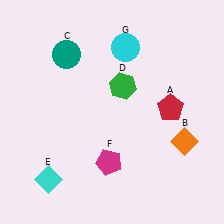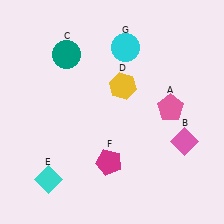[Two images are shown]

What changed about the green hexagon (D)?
In Image 1, D is green. In Image 2, it changed to yellow.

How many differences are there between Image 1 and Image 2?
There are 3 differences between the two images.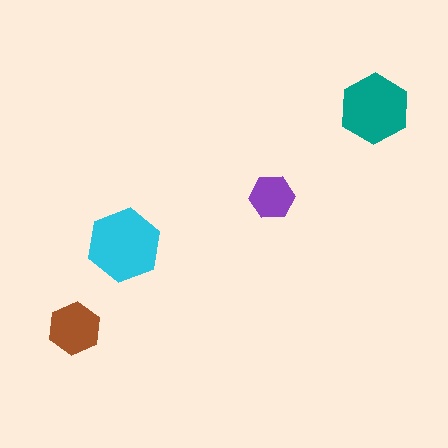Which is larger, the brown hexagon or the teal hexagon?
The teal one.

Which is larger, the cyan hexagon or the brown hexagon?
The cyan one.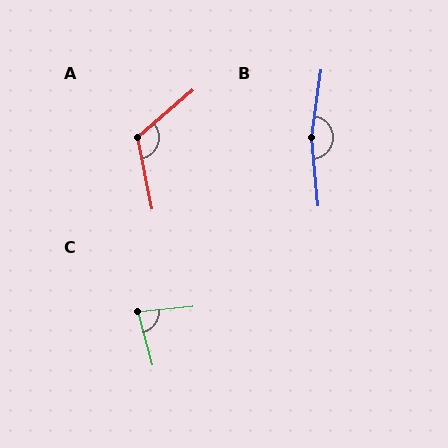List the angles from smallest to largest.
C (80°), A (119°), B (167°).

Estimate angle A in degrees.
Approximately 119 degrees.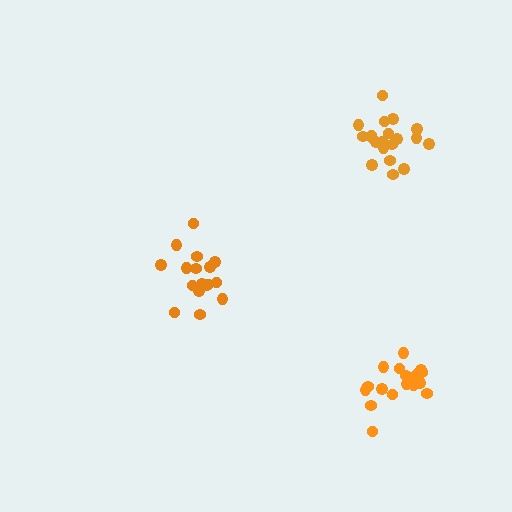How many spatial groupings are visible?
There are 3 spatial groupings.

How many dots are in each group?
Group 1: 17 dots, Group 2: 20 dots, Group 3: 19 dots (56 total).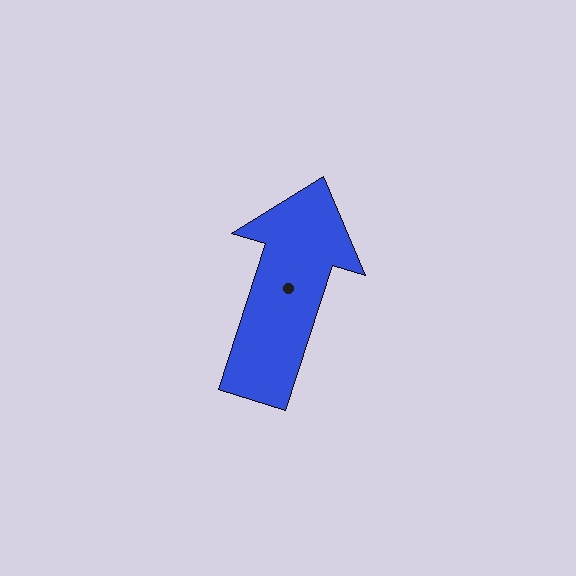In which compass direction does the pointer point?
North.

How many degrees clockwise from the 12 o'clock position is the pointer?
Approximately 18 degrees.